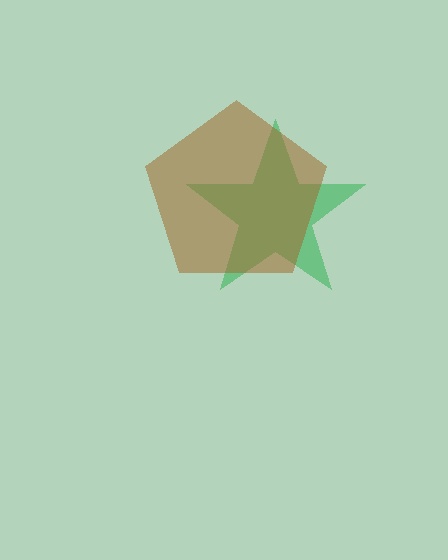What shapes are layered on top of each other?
The layered shapes are: a green star, a brown pentagon.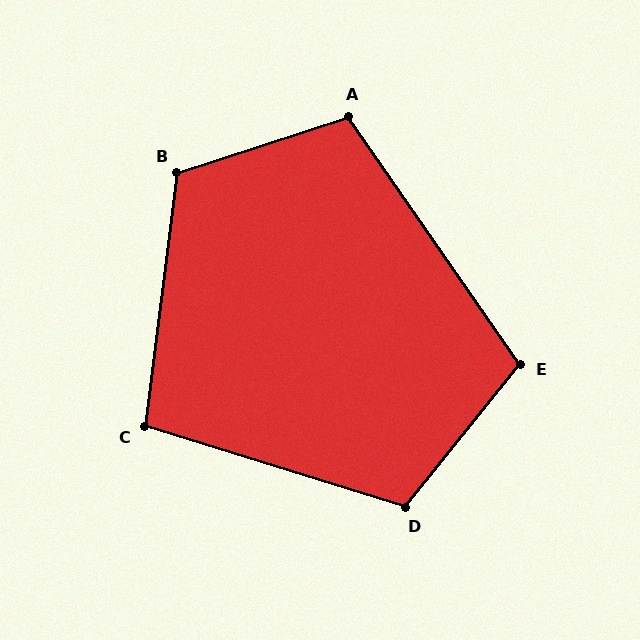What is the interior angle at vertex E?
Approximately 106 degrees (obtuse).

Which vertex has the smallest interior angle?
C, at approximately 100 degrees.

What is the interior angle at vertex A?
Approximately 107 degrees (obtuse).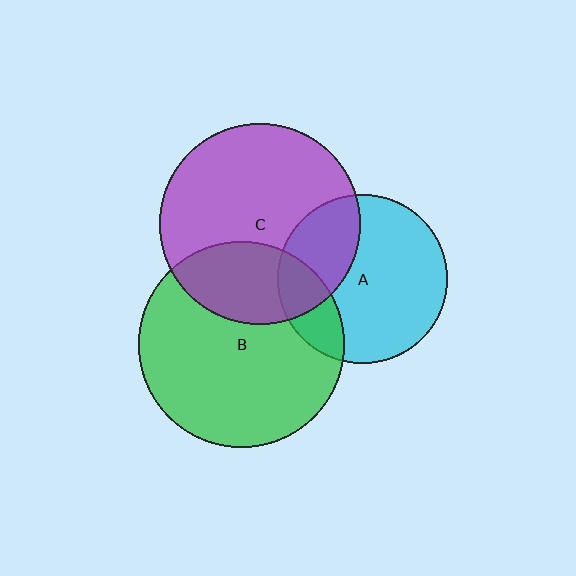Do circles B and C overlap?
Yes.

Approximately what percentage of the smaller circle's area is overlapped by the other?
Approximately 30%.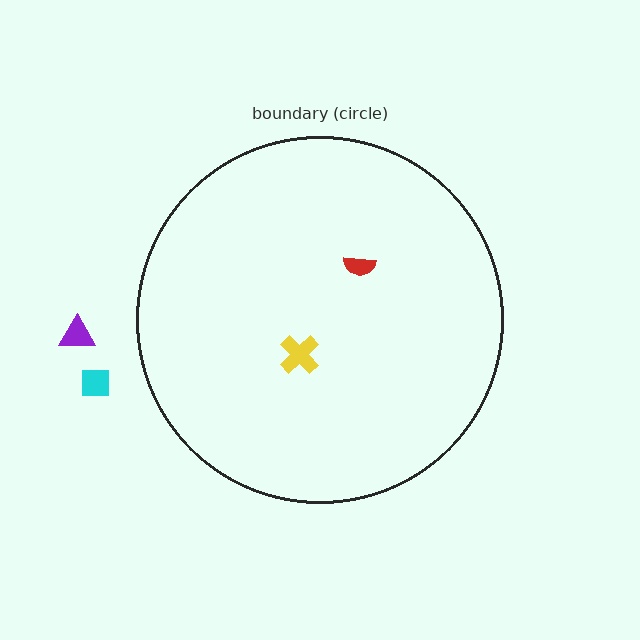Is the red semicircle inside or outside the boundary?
Inside.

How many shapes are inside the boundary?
2 inside, 2 outside.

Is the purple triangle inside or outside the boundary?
Outside.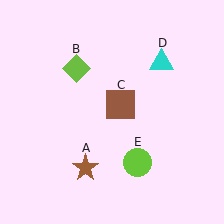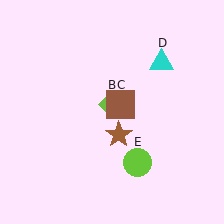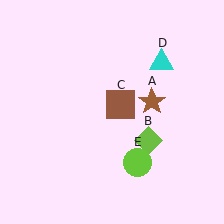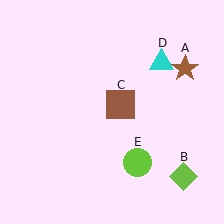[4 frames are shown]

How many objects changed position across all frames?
2 objects changed position: brown star (object A), lime diamond (object B).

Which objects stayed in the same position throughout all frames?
Brown square (object C) and cyan triangle (object D) and lime circle (object E) remained stationary.